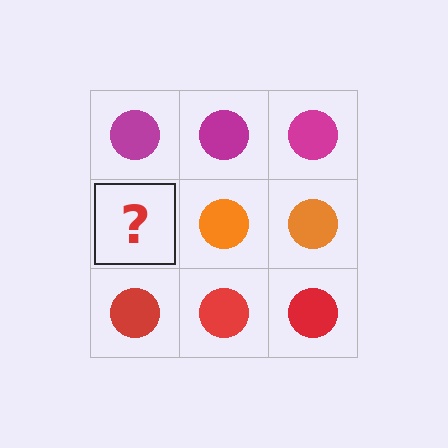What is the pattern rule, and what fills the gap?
The rule is that each row has a consistent color. The gap should be filled with an orange circle.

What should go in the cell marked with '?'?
The missing cell should contain an orange circle.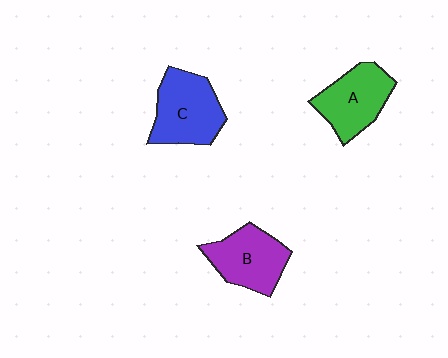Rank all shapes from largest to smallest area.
From largest to smallest: C (blue), B (purple), A (green).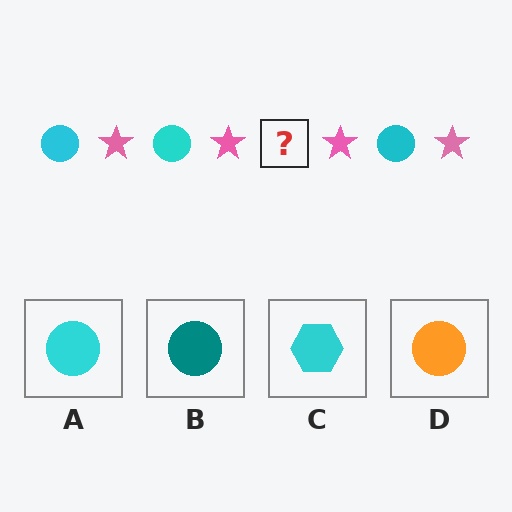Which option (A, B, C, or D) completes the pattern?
A.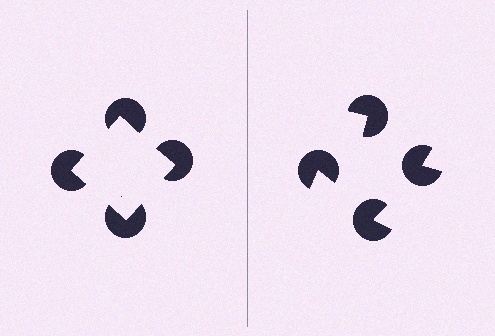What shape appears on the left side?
An illusory square.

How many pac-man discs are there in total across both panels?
8 — 4 on each side.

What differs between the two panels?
The pac-man discs are positioned identically on both sides; only the wedge orientations differ. On the left they align to a square; on the right they are misaligned.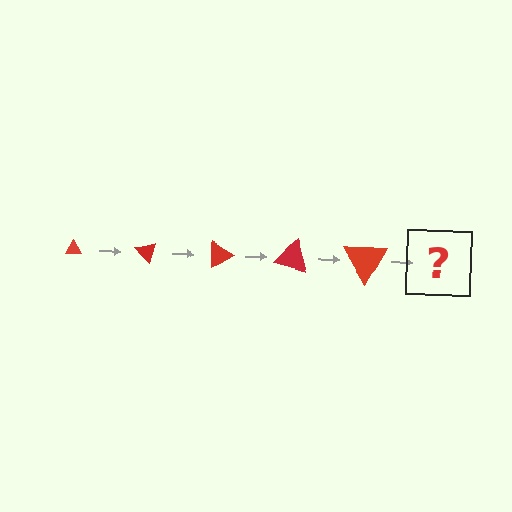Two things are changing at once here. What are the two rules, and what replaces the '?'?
The two rules are that the triangle grows larger each step and it rotates 45 degrees each step. The '?' should be a triangle, larger than the previous one and rotated 225 degrees from the start.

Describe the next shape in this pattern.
It should be a triangle, larger than the previous one and rotated 225 degrees from the start.